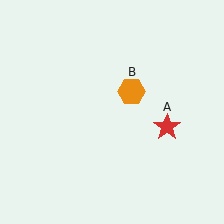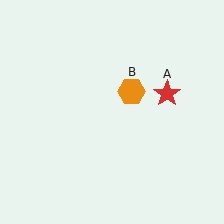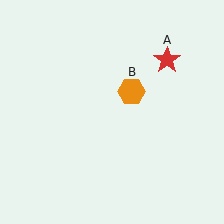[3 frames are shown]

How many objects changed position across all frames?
1 object changed position: red star (object A).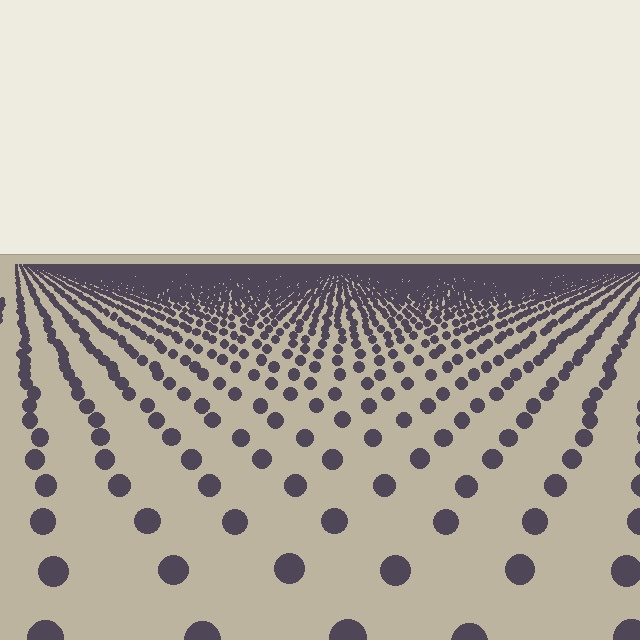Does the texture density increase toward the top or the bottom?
Density increases toward the top.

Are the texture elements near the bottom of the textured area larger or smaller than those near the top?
Larger. Near the bottom, elements are closer to the viewer and appear at a bigger on-screen size.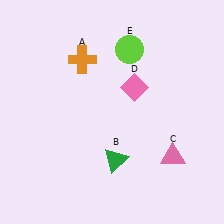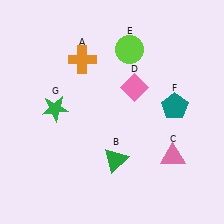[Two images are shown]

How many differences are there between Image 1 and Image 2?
There are 2 differences between the two images.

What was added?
A teal pentagon (F), a green star (G) were added in Image 2.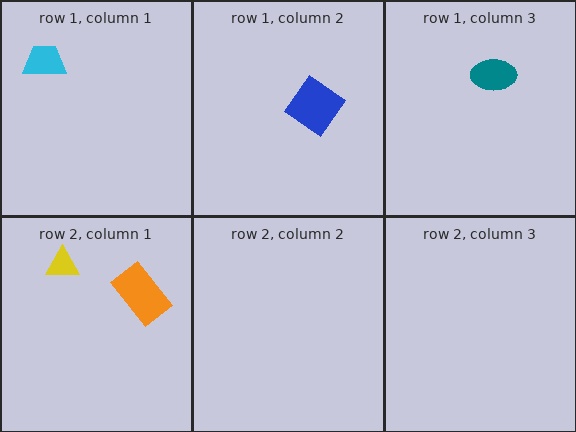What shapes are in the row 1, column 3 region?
The teal ellipse.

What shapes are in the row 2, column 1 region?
The orange rectangle, the yellow triangle.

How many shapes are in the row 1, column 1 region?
1.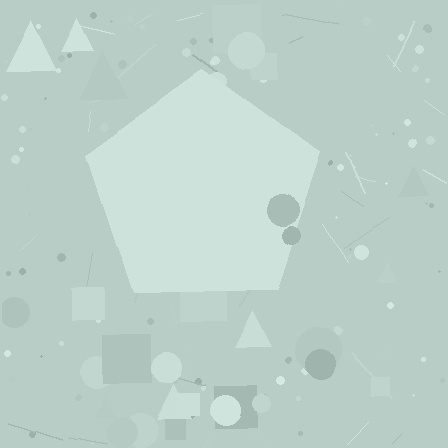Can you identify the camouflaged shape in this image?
The camouflaged shape is a pentagon.